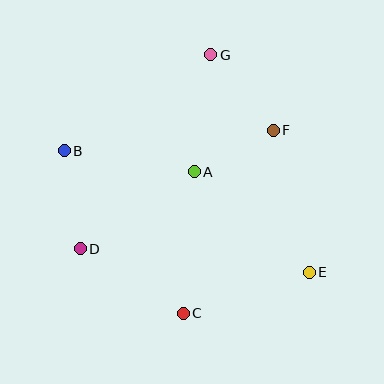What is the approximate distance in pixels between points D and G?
The distance between D and G is approximately 234 pixels.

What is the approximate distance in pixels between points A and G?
The distance between A and G is approximately 118 pixels.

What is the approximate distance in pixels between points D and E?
The distance between D and E is approximately 230 pixels.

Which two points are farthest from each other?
Points B and E are farthest from each other.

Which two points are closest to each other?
Points A and F are closest to each other.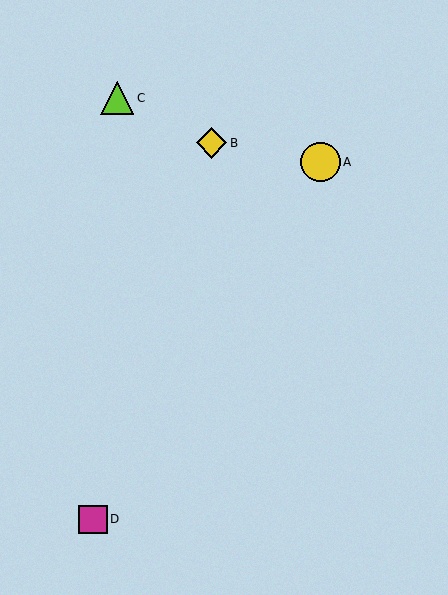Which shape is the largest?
The yellow circle (labeled A) is the largest.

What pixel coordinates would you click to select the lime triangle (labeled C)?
Click at (117, 98) to select the lime triangle C.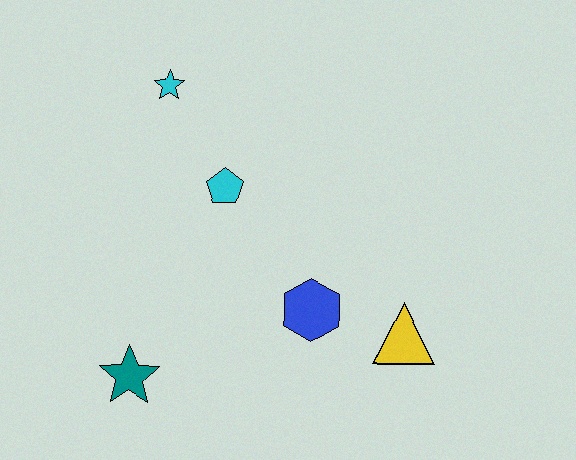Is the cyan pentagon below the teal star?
No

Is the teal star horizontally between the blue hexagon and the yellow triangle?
No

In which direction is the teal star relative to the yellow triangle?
The teal star is to the left of the yellow triangle.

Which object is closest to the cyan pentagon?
The cyan star is closest to the cyan pentagon.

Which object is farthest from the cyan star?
The yellow triangle is farthest from the cyan star.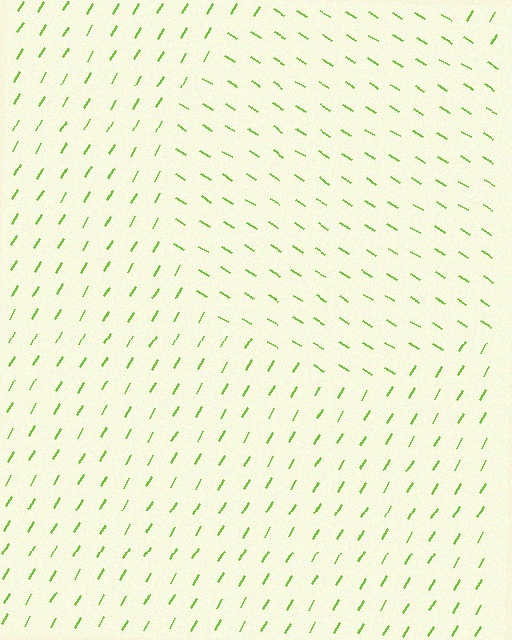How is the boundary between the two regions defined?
The boundary is defined purely by a change in line orientation (approximately 90 degrees difference). All lines are the same color and thickness.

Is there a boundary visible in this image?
Yes, there is a texture boundary formed by a change in line orientation.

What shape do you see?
I see a circle.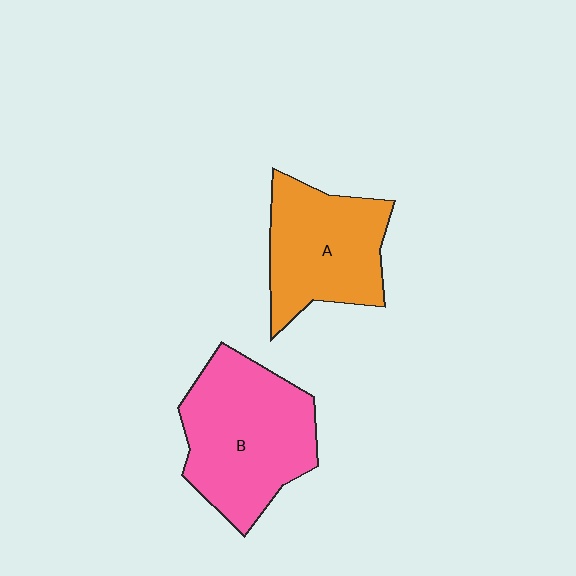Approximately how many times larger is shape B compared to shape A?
Approximately 1.3 times.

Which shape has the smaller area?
Shape A (orange).